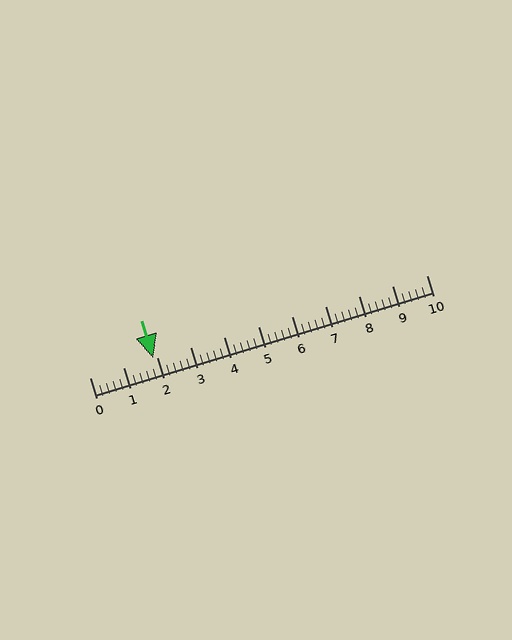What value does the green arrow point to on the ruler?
The green arrow points to approximately 1.9.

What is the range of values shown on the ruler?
The ruler shows values from 0 to 10.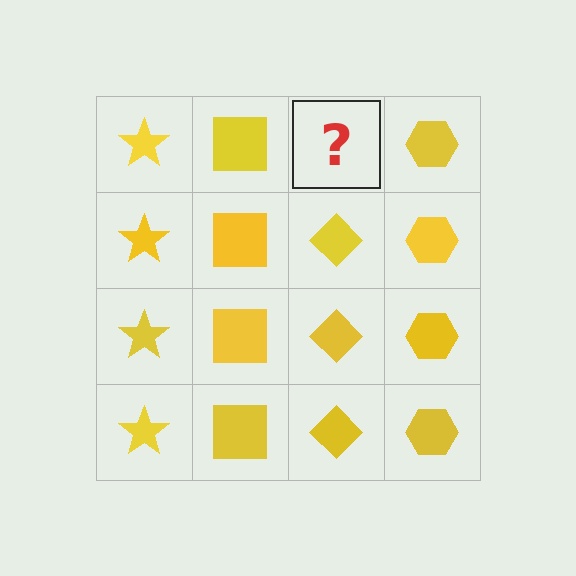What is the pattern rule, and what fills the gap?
The rule is that each column has a consistent shape. The gap should be filled with a yellow diamond.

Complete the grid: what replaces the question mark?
The question mark should be replaced with a yellow diamond.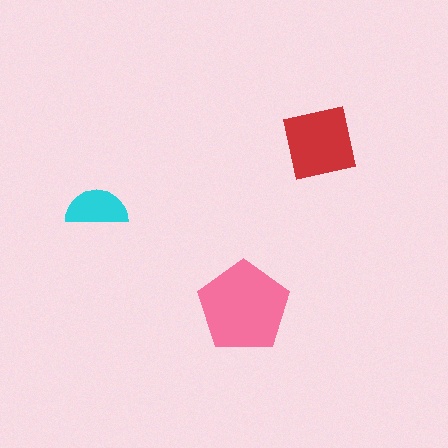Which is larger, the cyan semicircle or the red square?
The red square.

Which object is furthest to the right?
The red square is rightmost.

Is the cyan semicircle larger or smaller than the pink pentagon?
Smaller.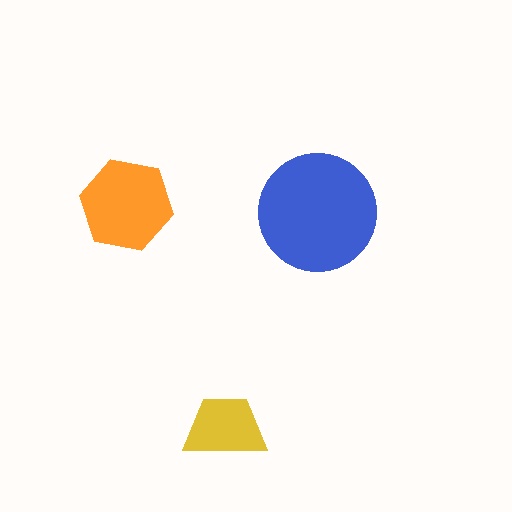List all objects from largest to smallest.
The blue circle, the orange hexagon, the yellow trapezoid.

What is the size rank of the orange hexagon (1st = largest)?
2nd.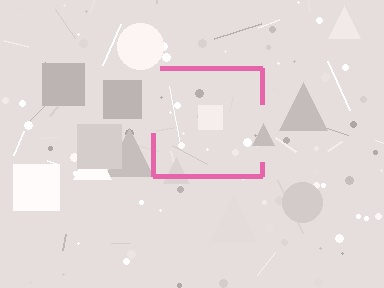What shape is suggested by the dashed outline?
The dashed outline suggests a square.